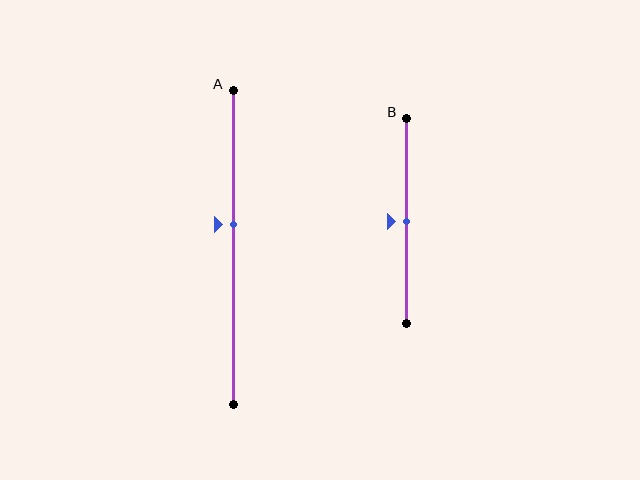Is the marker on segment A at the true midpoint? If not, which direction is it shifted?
No, the marker on segment A is shifted upward by about 8% of the segment length.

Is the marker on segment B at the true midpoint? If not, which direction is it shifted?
Yes, the marker on segment B is at the true midpoint.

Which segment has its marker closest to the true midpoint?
Segment B has its marker closest to the true midpoint.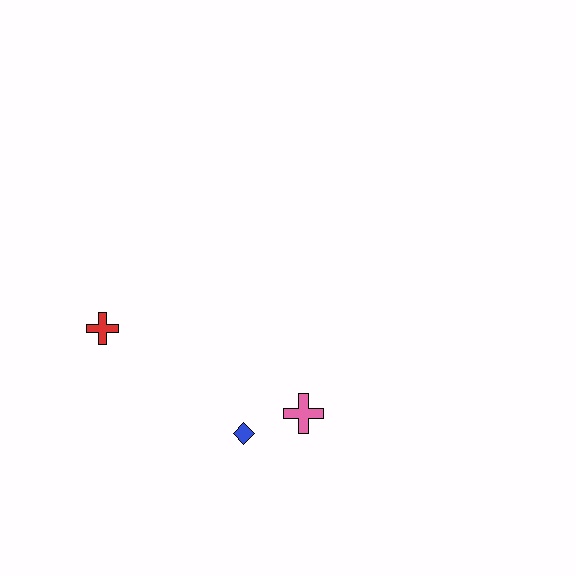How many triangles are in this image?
There are no triangles.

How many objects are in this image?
There are 3 objects.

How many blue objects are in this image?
There is 1 blue object.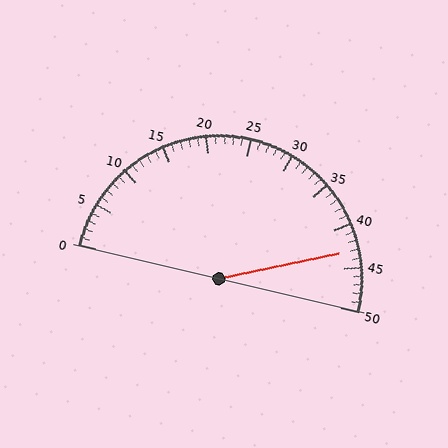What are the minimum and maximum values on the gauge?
The gauge ranges from 0 to 50.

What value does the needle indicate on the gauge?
The needle indicates approximately 43.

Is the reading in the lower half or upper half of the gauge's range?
The reading is in the upper half of the range (0 to 50).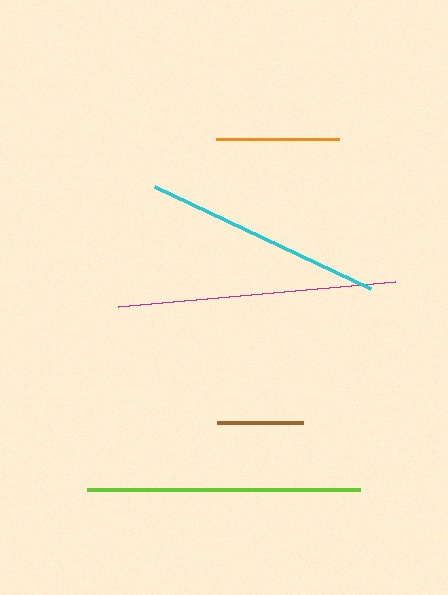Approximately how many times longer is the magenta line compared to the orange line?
The magenta line is approximately 2.3 times the length of the orange line.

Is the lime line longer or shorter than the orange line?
The lime line is longer than the orange line.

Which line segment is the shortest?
The brown line is the shortest at approximately 85 pixels.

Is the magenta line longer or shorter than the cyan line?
The magenta line is longer than the cyan line.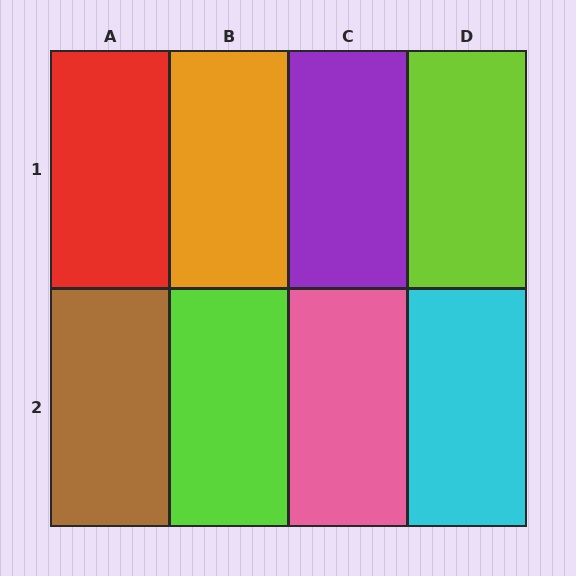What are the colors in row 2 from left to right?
Brown, lime, pink, cyan.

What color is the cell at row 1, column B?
Orange.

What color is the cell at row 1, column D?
Lime.